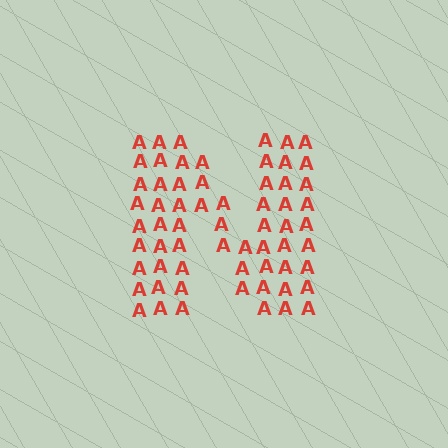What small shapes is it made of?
It is made of small letter A's.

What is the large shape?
The large shape is the letter N.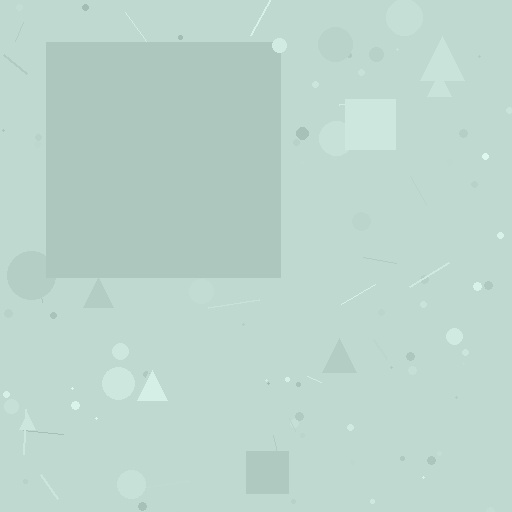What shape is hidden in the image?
A square is hidden in the image.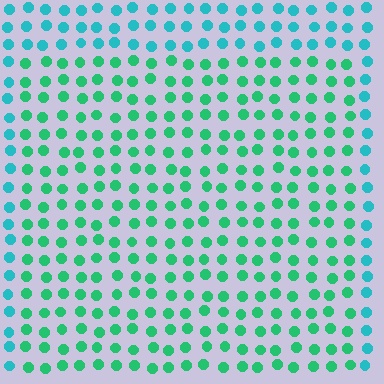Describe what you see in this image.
The image is filled with small cyan elements in a uniform arrangement. A rectangle-shaped region is visible where the elements are tinted to a slightly different hue, forming a subtle color boundary.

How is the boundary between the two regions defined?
The boundary is defined purely by a slight shift in hue (about 33 degrees). Spacing, size, and orientation are identical on both sides.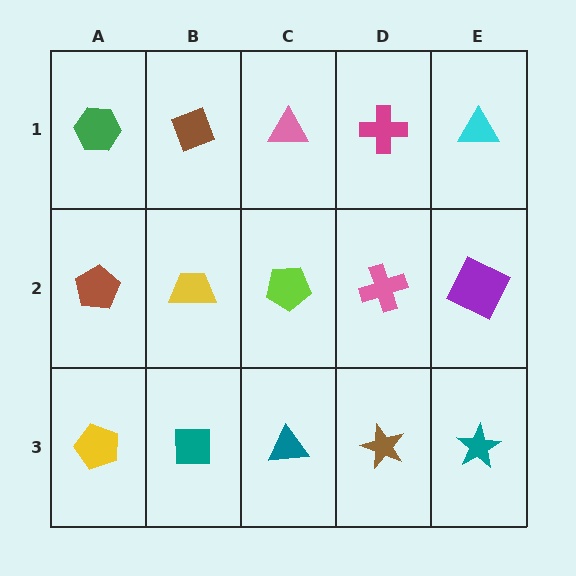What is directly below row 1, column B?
A yellow trapezoid.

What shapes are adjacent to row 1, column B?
A yellow trapezoid (row 2, column B), a green hexagon (row 1, column A), a pink triangle (row 1, column C).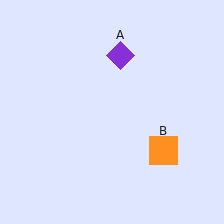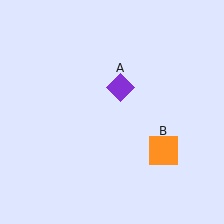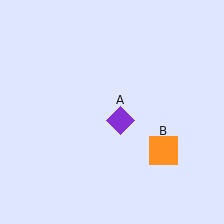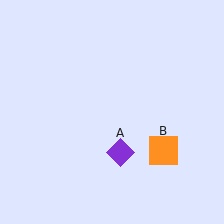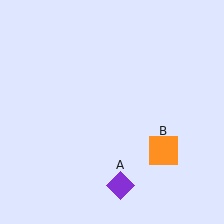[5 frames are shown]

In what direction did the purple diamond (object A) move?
The purple diamond (object A) moved down.